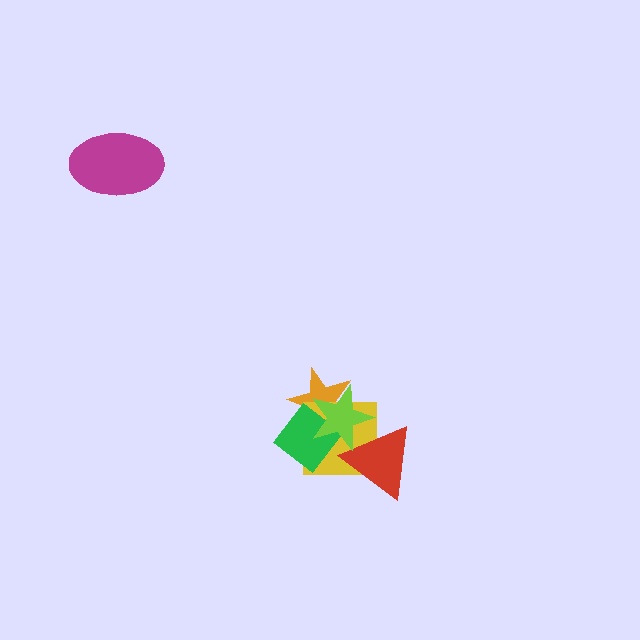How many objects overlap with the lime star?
4 objects overlap with the lime star.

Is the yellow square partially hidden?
Yes, it is partially covered by another shape.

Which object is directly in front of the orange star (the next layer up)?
The yellow square is directly in front of the orange star.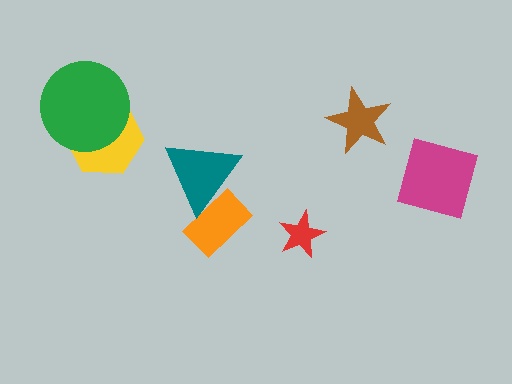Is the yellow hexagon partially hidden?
Yes, it is partially covered by another shape.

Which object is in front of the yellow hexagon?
The green circle is in front of the yellow hexagon.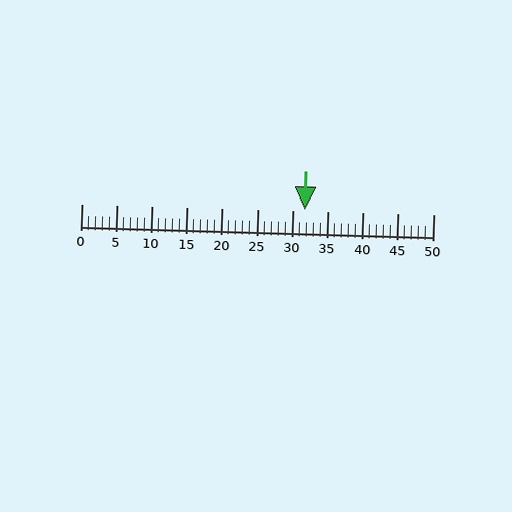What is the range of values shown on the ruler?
The ruler shows values from 0 to 50.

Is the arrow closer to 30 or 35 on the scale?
The arrow is closer to 30.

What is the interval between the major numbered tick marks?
The major tick marks are spaced 5 units apart.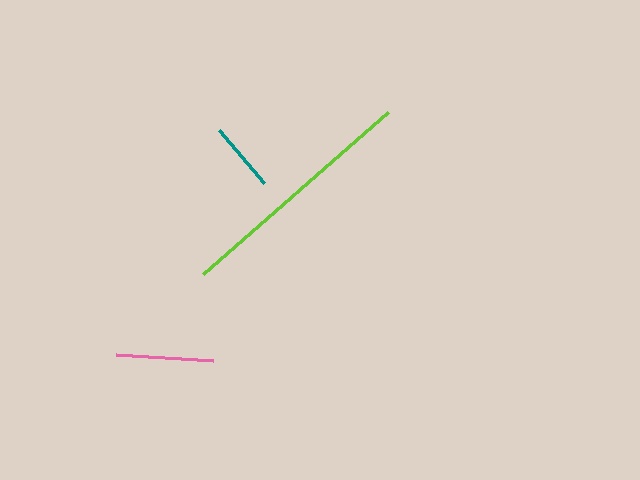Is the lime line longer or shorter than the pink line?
The lime line is longer than the pink line.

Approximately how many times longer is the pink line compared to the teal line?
The pink line is approximately 1.4 times the length of the teal line.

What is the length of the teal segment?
The teal segment is approximately 69 pixels long.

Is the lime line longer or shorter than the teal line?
The lime line is longer than the teal line.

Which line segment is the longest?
The lime line is the longest at approximately 246 pixels.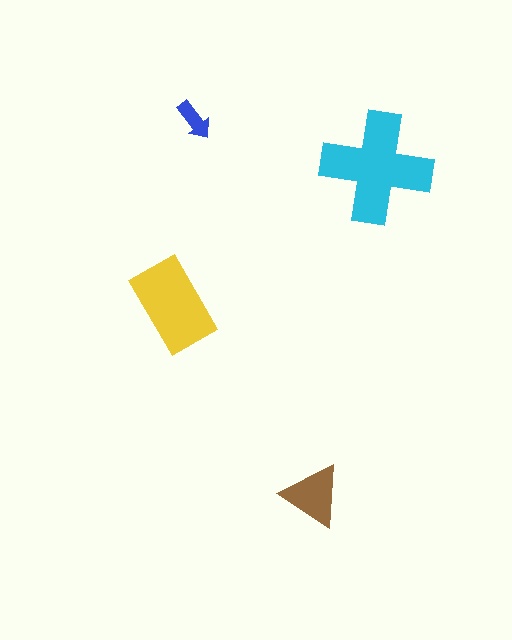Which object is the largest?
The cyan cross.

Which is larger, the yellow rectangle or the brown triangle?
The yellow rectangle.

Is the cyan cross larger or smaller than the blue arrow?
Larger.